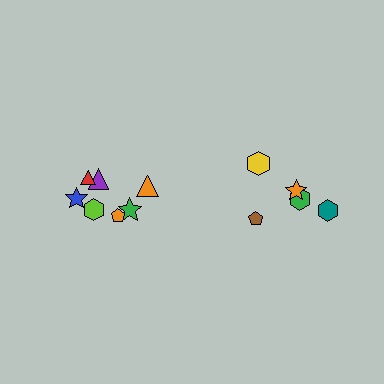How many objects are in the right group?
There are 5 objects.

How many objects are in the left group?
There are 7 objects.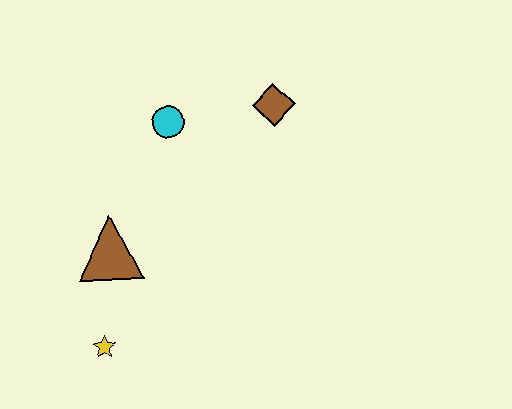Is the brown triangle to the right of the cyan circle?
No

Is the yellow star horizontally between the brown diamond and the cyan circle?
No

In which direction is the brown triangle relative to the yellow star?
The brown triangle is above the yellow star.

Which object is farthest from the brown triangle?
The brown diamond is farthest from the brown triangle.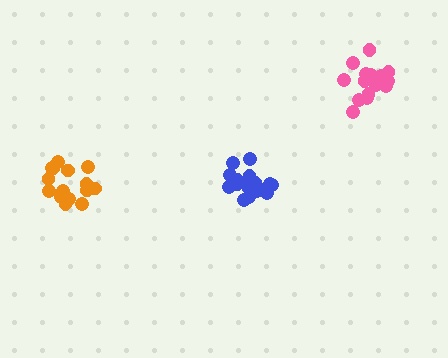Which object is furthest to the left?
The orange cluster is leftmost.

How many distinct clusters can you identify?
There are 3 distinct clusters.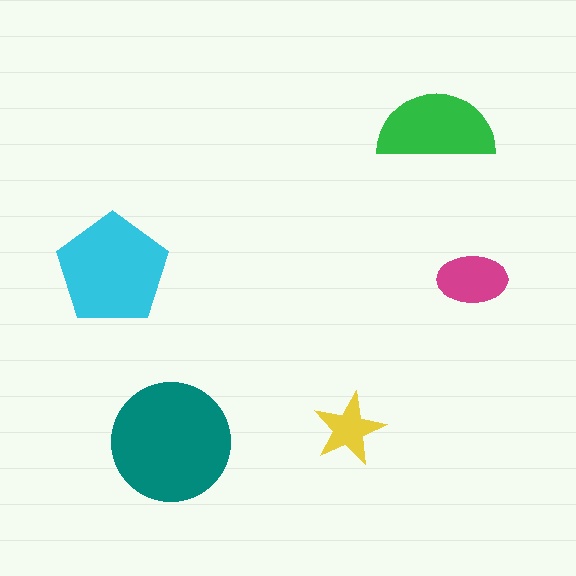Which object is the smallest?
The yellow star.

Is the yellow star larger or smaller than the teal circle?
Smaller.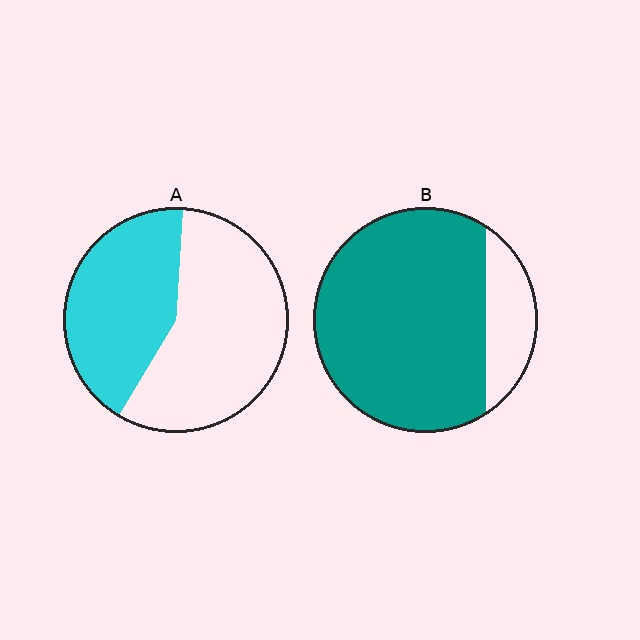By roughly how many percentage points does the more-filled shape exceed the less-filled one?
By roughly 40 percentage points (B over A).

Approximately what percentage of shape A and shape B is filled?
A is approximately 45% and B is approximately 85%.